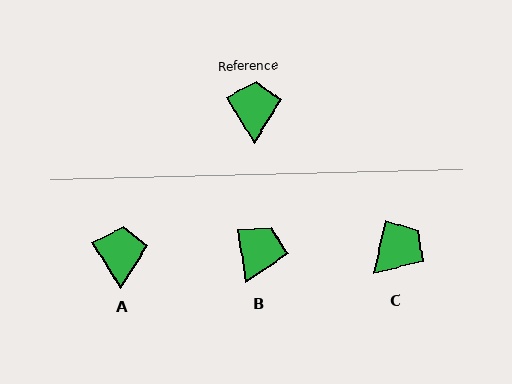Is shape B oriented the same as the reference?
No, it is off by about 23 degrees.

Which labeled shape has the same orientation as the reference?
A.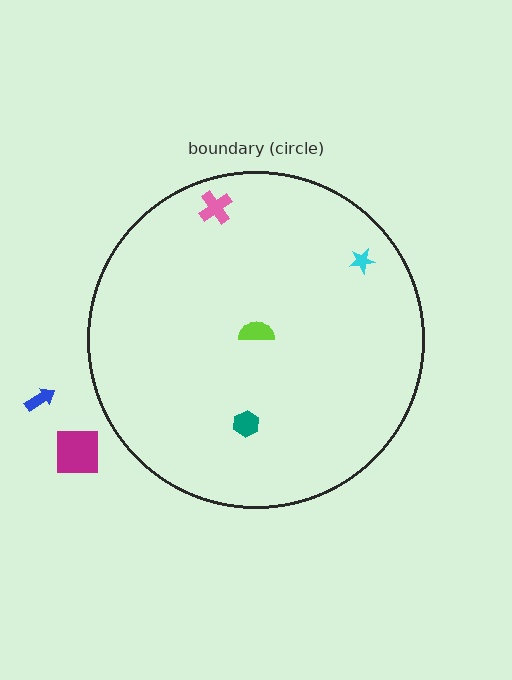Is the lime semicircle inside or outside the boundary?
Inside.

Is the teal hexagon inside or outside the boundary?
Inside.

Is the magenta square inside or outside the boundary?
Outside.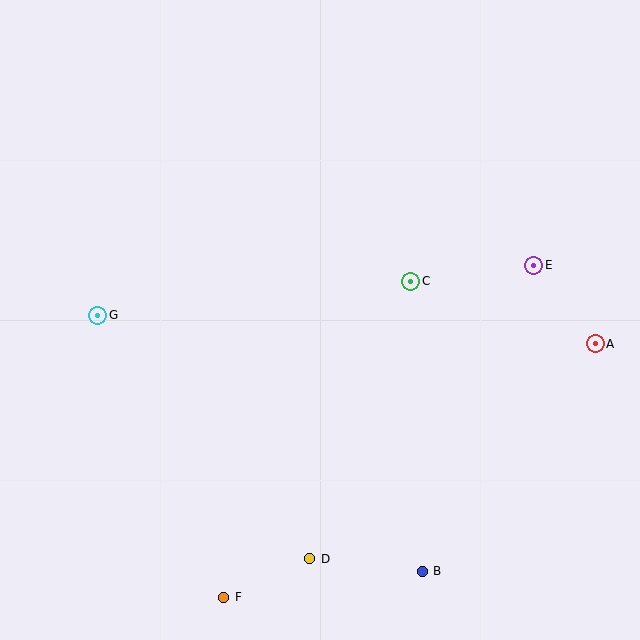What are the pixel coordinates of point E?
Point E is at (534, 265).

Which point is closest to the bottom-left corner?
Point F is closest to the bottom-left corner.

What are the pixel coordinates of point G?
Point G is at (98, 315).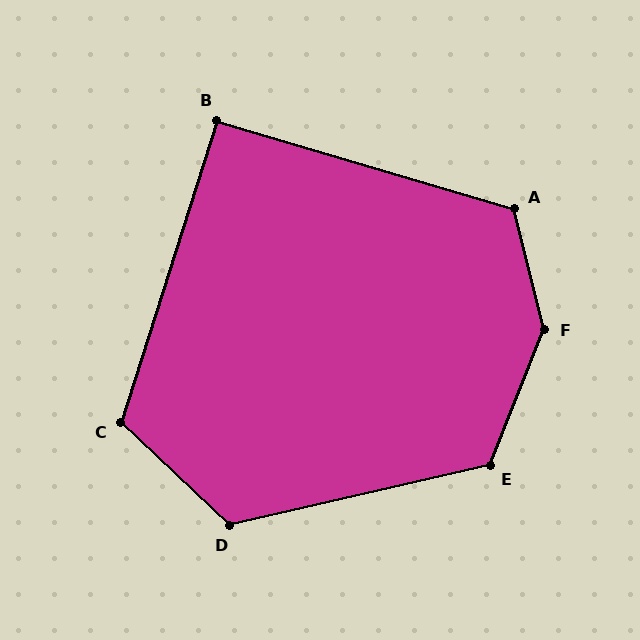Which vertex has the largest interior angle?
F, at approximately 145 degrees.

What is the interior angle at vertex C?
Approximately 116 degrees (obtuse).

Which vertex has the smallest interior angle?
B, at approximately 91 degrees.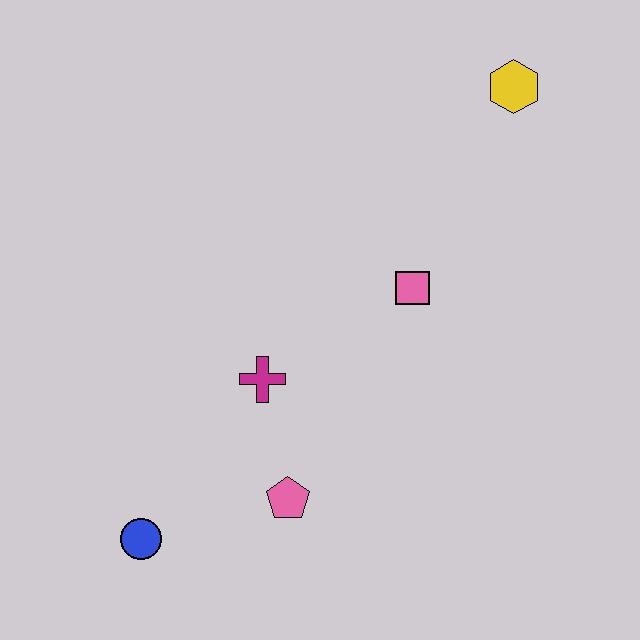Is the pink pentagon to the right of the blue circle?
Yes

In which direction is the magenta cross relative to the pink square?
The magenta cross is to the left of the pink square.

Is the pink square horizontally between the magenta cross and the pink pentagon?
No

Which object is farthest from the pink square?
The blue circle is farthest from the pink square.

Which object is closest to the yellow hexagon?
The pink square is closest to the yellow hexagon.